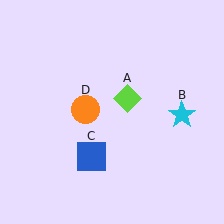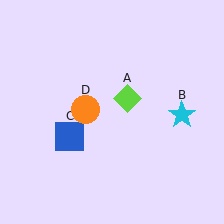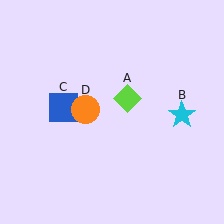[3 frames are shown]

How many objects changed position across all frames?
1 object changed position: blue square (object C).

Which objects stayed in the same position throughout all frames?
Lime diamond (object A) and cyan star (object B) and orange circle (object D) remained stationary.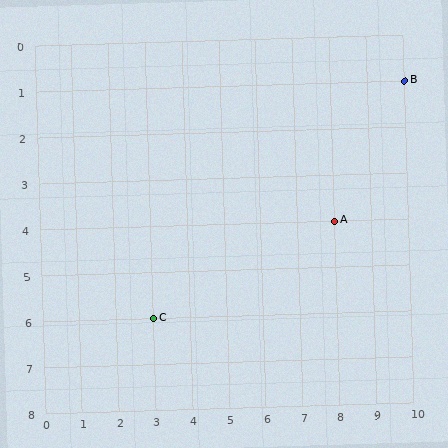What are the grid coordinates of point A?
Point A is at grid coordinates (8, 4).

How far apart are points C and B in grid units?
Points C and B are 7 columns and 5 rows apart (about 8.6 grid units diagonally).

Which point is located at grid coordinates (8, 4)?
Point A is at (8, 4).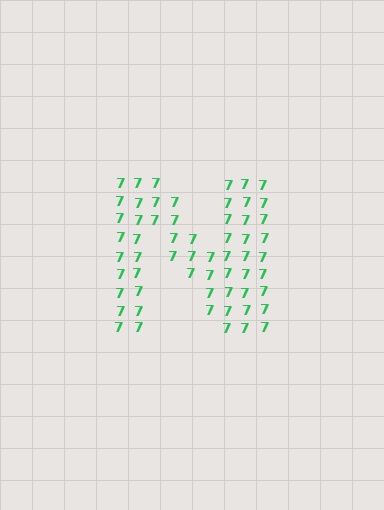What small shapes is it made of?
It is made of small digit 7's.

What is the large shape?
The large shape is the letter N.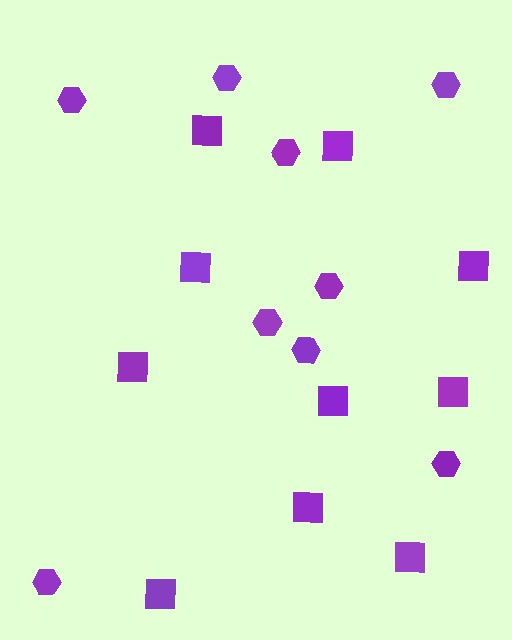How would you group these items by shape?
There are 2 groups: one group of hexagons (9) and one group of squares (10).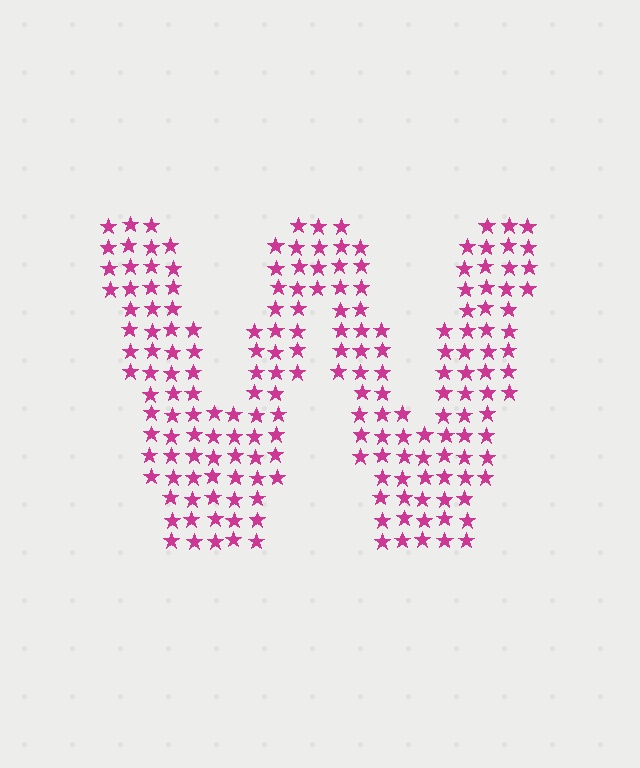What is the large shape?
The large shape is the letter W.